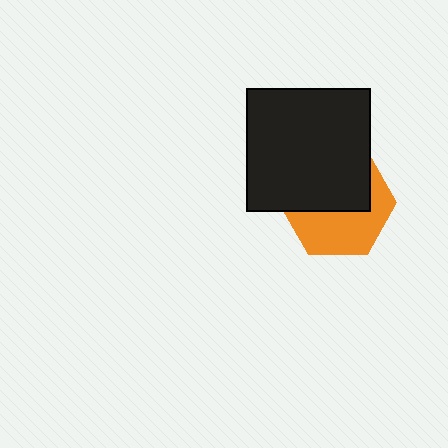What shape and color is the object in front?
The object in front is a black square.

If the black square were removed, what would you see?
You would see the complete orange hexagon.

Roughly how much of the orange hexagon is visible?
About half of it is visible (roughly 48%).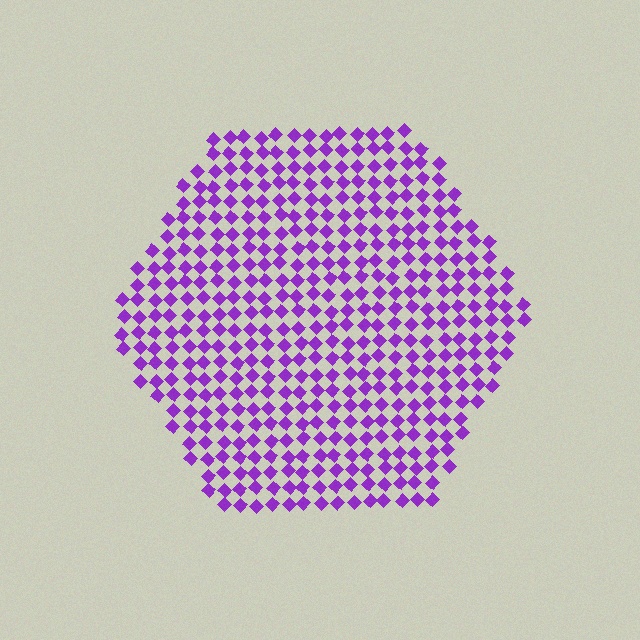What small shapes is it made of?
It is made of small diamonds.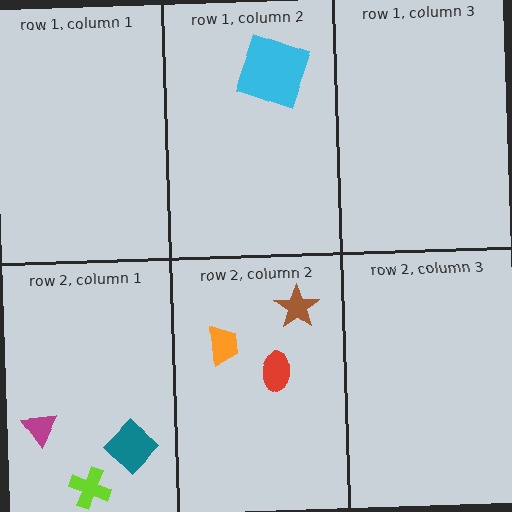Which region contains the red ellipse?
The row 2, column 2 region.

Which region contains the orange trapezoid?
The row 2, column 2 region.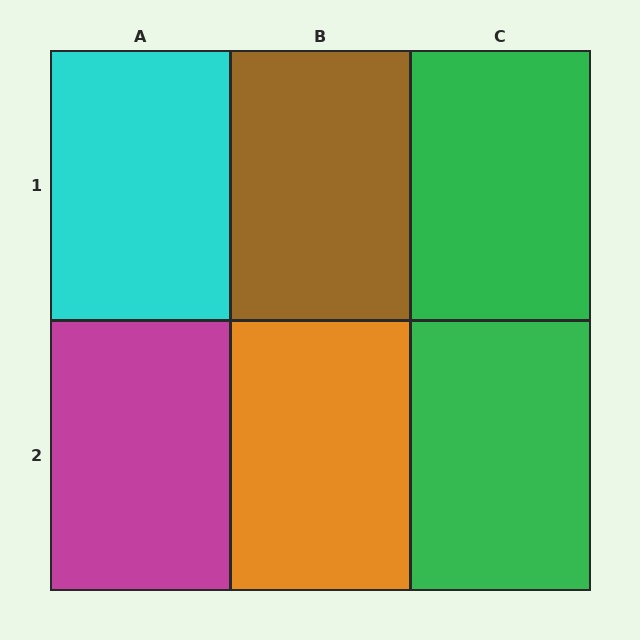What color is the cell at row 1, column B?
Brown.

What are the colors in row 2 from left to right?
Magenta, orange, green.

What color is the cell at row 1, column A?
Cyan.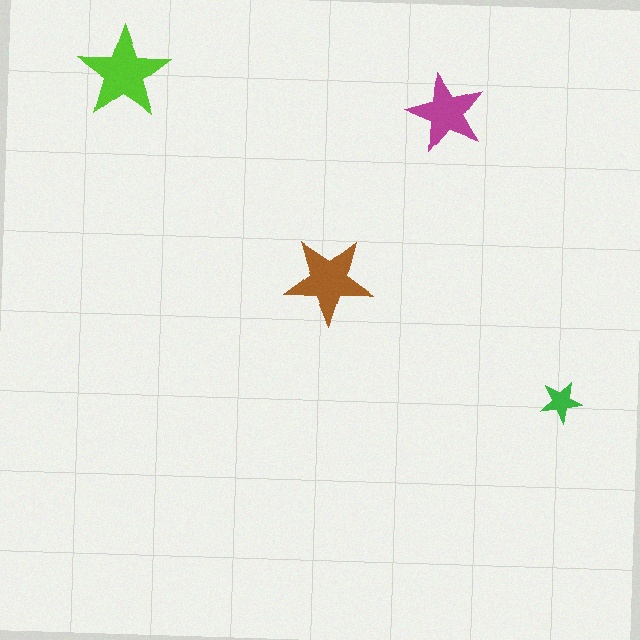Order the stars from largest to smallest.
the lime one, the brown one, the magenta one, the green one.